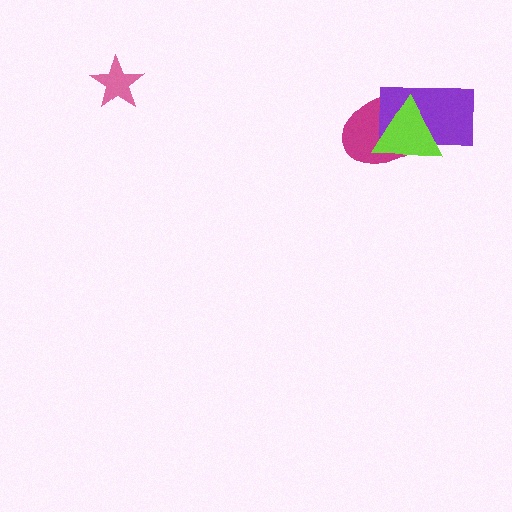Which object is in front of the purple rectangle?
The lime triangle is in front of the purple rectangle.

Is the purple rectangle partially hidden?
Yes, it is partially covered by another shape.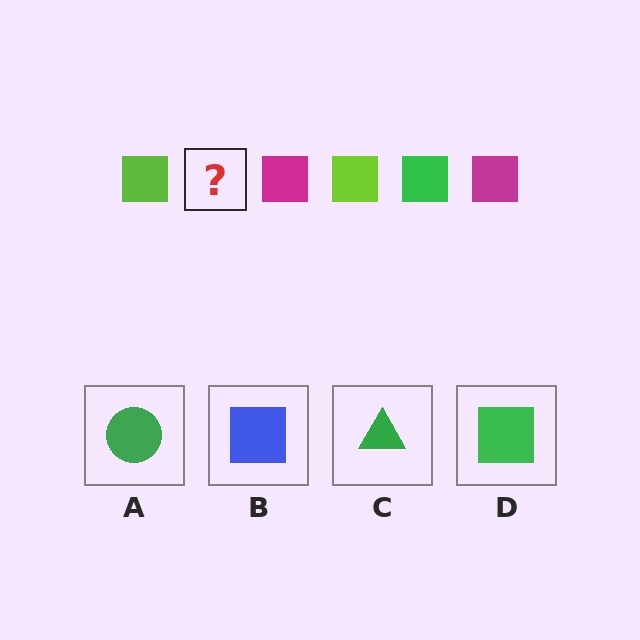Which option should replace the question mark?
Option D.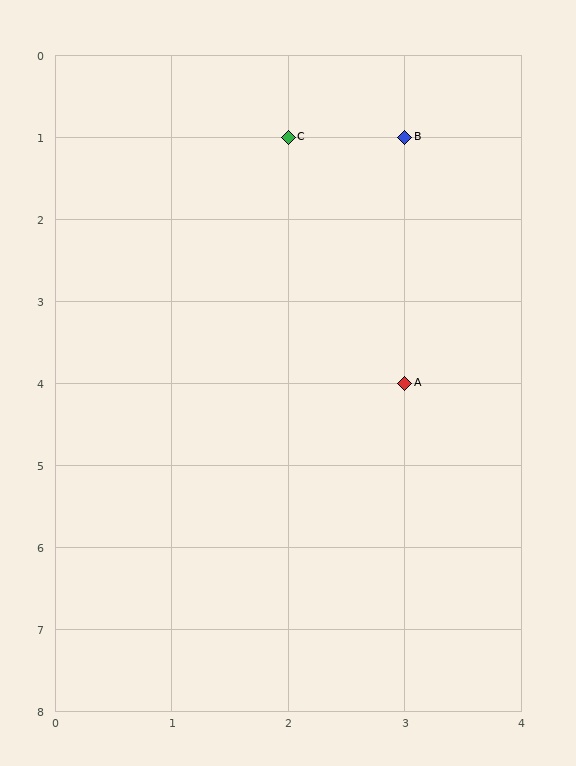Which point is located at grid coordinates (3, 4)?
Point A is at (3, 4).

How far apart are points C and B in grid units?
Points C and B are 1 column apart.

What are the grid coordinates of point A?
Point A is at grid coordinates (3, 4).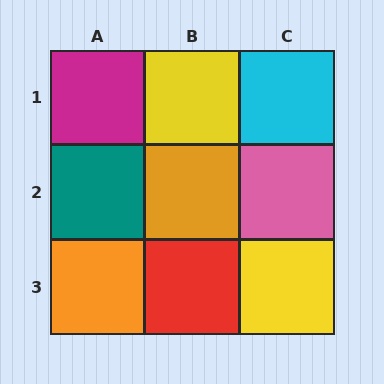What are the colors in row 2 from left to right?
Teal, orange, pink.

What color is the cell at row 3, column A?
Orange.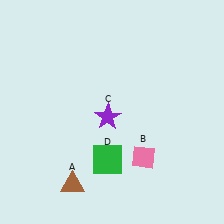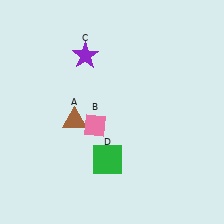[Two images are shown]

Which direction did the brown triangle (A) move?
The brown triangle (A) moved up.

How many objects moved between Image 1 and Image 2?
3 objects moved between the two images.